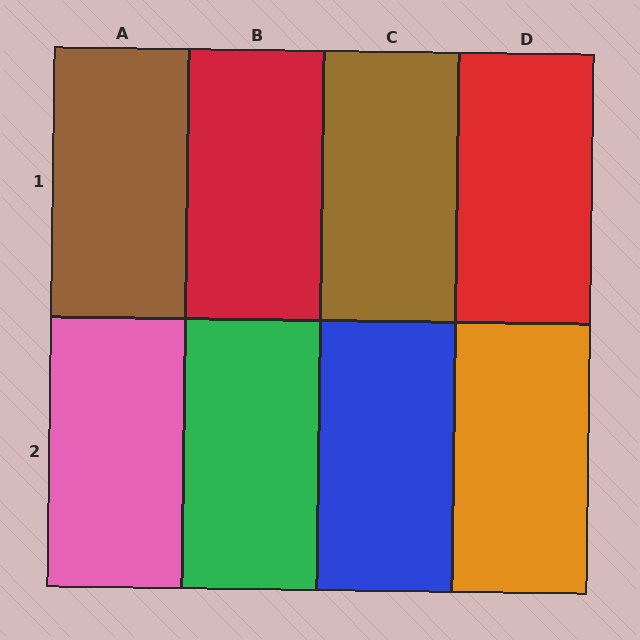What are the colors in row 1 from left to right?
Brown, red, brown, red.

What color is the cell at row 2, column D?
Orange.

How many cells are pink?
1 cell is pink.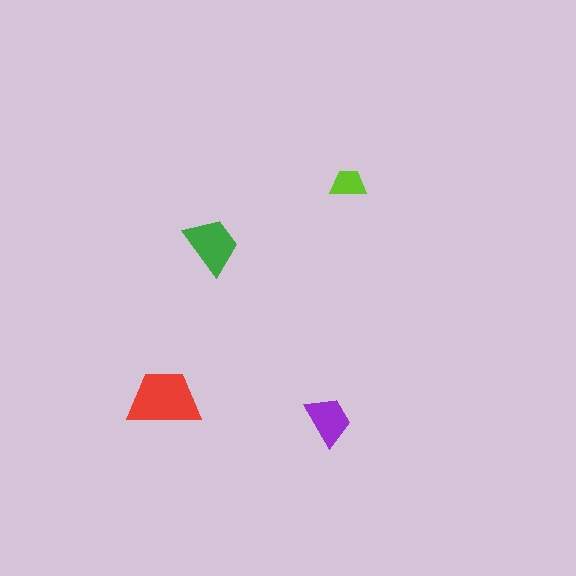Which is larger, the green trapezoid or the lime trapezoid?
The green one.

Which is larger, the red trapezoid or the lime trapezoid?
The red one.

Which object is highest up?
The lime trapezoid is topmost.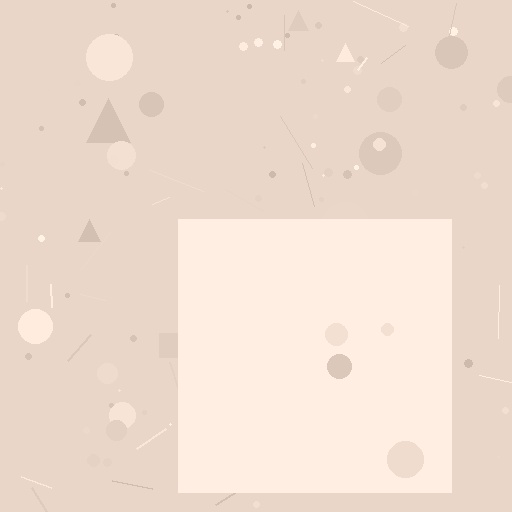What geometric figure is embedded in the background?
A square is embedded in the background.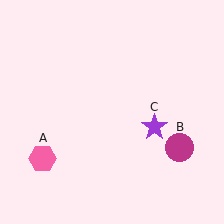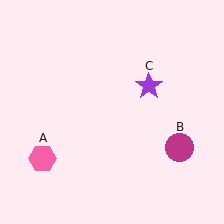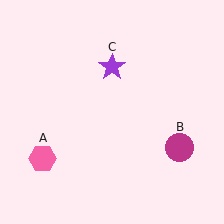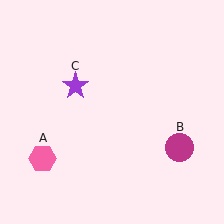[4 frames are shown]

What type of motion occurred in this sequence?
The purple star (object C) rotated counterclockwise around the center of the scene.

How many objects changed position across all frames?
1 object changed position: purple star (object C).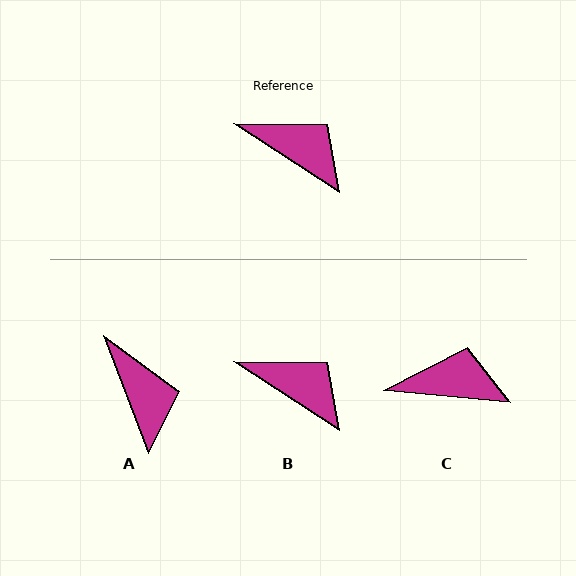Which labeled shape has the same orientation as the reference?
B.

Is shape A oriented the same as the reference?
No, it is off by about 36 degrees.